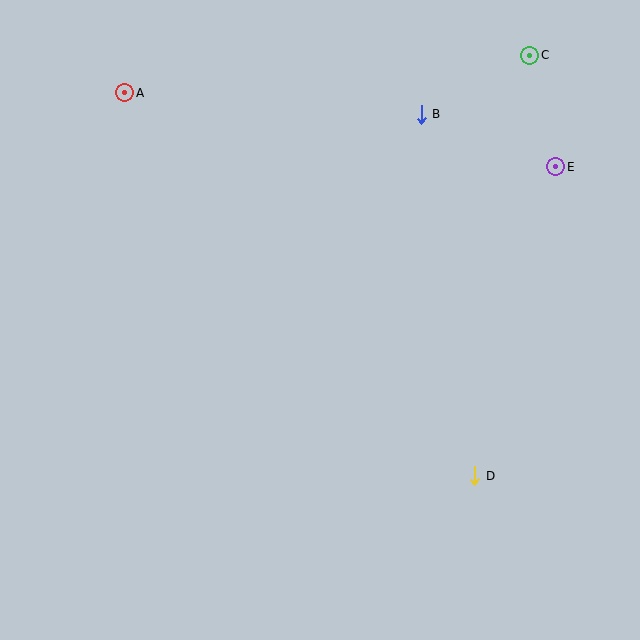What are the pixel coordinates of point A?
Point A is at (125, 93).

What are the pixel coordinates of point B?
Point B is at (421, 114).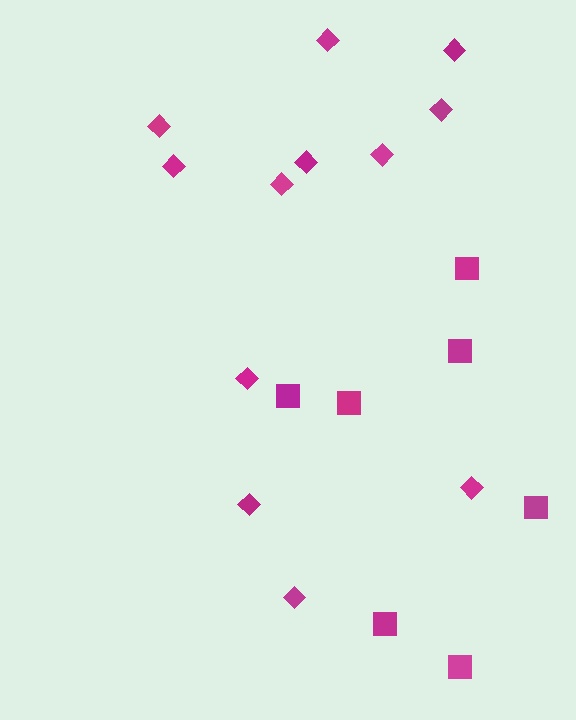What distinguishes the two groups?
There are 2 groups: one group of squares (7) and one group of diamonds (12).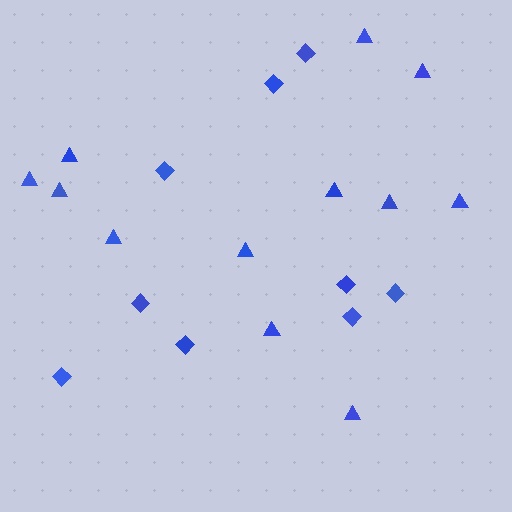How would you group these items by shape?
There are 2 groups: one group of triangles (12) and one group of diamonds (9).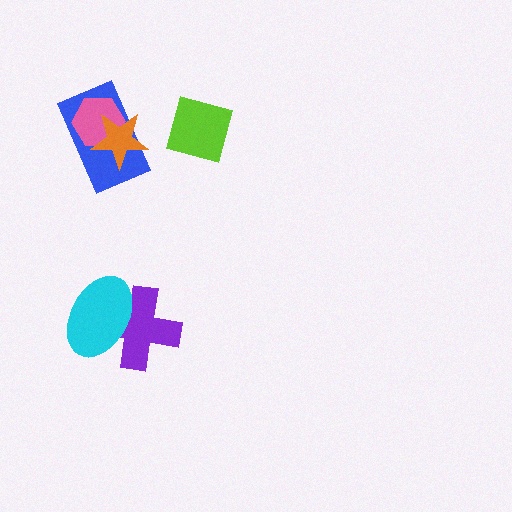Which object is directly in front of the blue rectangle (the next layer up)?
The pink hexagon is directly in front of the blue rectangle.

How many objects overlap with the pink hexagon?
2 objects overlap with the pink hexagon.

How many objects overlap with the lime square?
0 objects overlap with the lime square.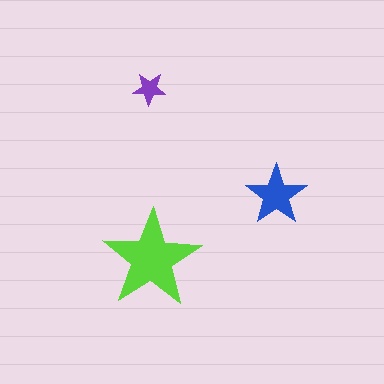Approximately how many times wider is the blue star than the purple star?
About 2 times wider.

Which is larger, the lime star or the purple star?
The lime one.